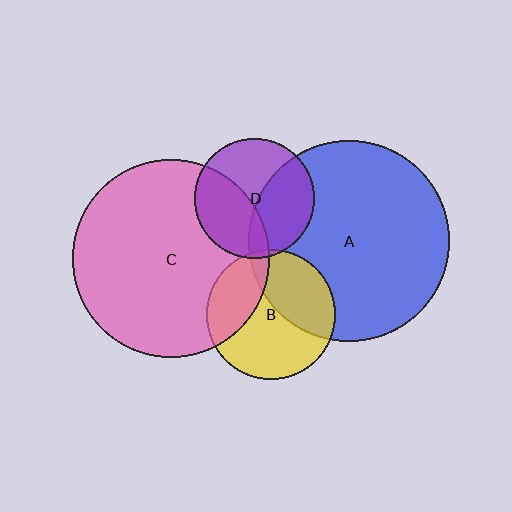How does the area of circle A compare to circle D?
Approximately 2.8 times.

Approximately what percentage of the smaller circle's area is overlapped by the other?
Approximately 40%.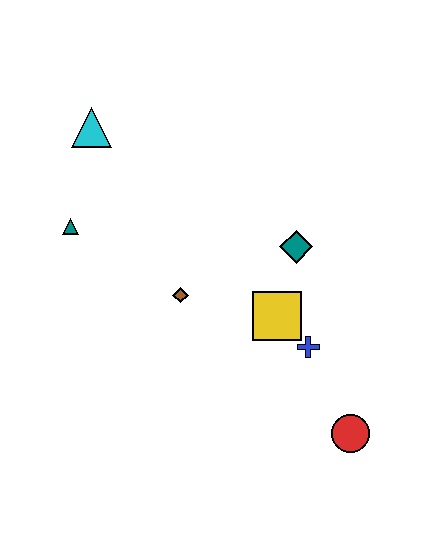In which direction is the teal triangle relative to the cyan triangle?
The teal triangle is below the cyan triangle.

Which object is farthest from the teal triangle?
The red circle is farthest from the teal triangle.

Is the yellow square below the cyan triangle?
Yes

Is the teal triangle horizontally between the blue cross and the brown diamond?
No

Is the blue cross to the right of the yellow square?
Yes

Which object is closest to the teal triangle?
The cyan triangle is closest to the teal triangle.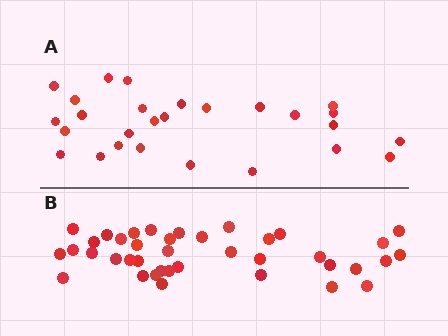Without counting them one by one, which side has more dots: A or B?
Region B (the bottom region) has more dots.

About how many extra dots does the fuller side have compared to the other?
Region B has roughly 12 or so more dots than region A.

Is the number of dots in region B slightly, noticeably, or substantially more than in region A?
Region B has noticeably more, but not dramatically so. The ratio is roughly 1.4 to 1.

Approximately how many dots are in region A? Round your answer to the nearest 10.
About 30 dots. (The exact count is 27, which rounds to 30.)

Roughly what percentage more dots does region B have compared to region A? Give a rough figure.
About 45% more.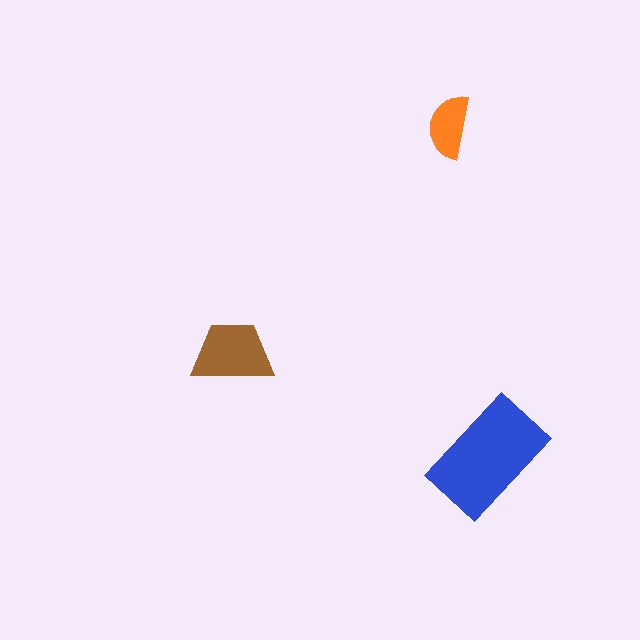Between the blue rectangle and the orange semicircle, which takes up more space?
The blue rectangle.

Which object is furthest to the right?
The blue rectangle is rightmost.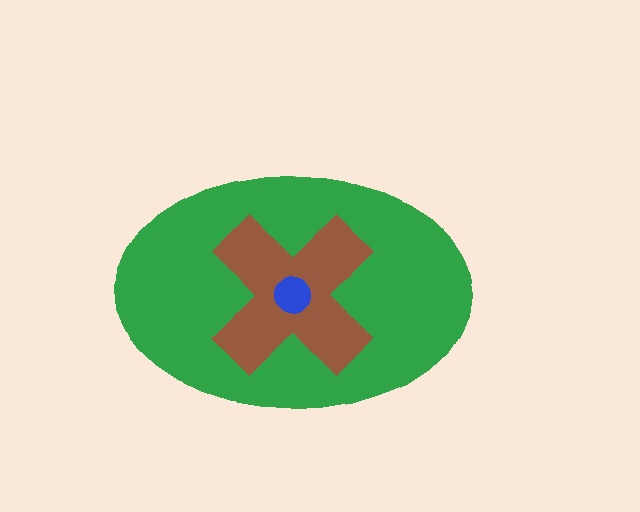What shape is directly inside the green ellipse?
The brown cross.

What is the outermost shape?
The green ellipse.